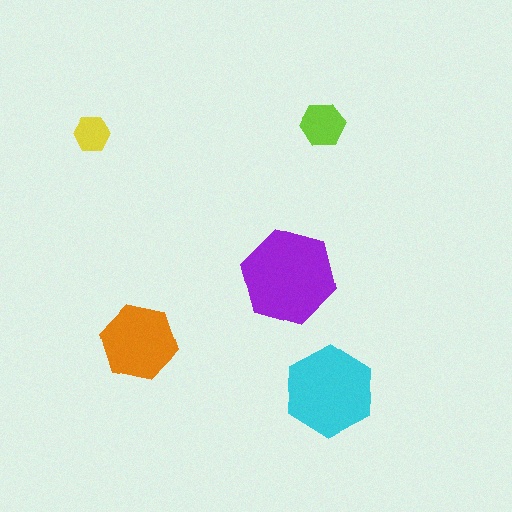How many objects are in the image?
There are 5 objects in the image.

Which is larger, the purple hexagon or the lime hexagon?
The purple one.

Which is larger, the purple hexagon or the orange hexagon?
The purple one.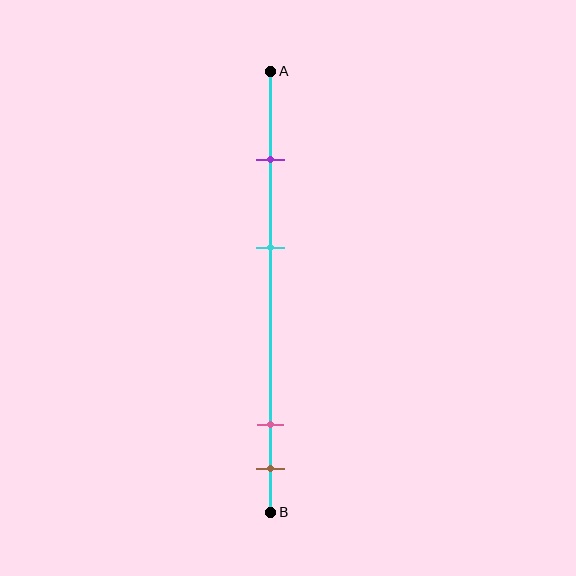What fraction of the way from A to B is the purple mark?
The purple mark is approximately 20% (0.2) of the way from A to B.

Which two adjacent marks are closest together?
The pink and brown marks are the closest adjacent pair.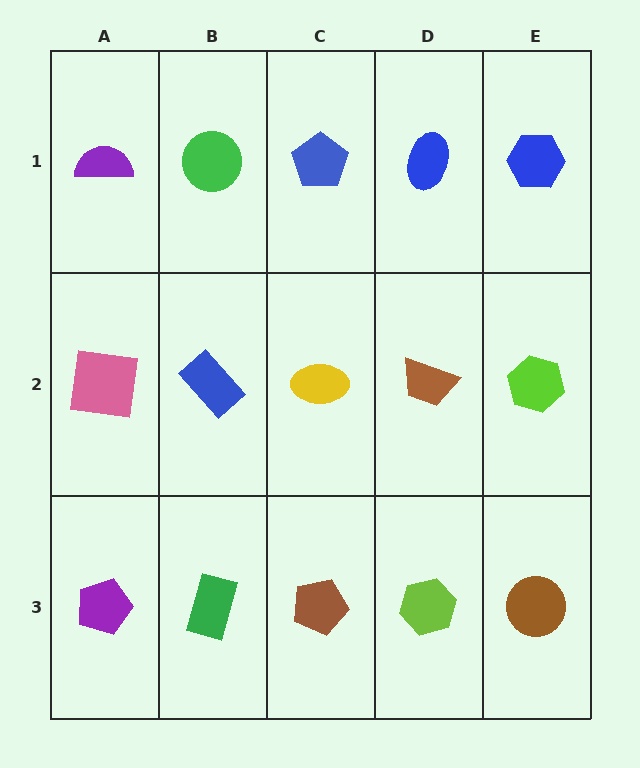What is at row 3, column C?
A brown pentagon.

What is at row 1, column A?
A purple semicircle.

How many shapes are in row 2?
5 shapes.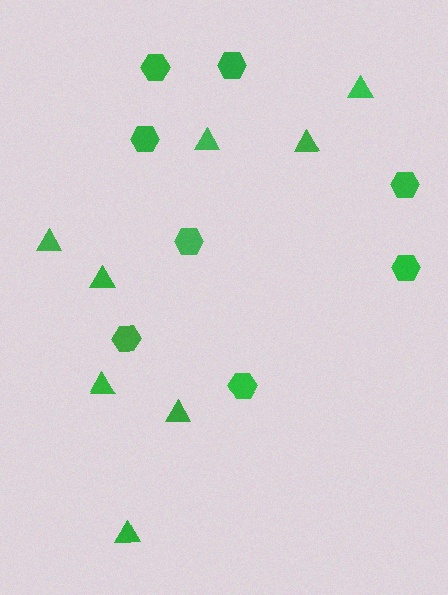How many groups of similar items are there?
There are 2 groups: one group of hexagons (8) and one group of triangles (8).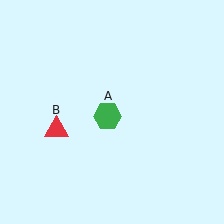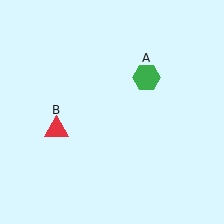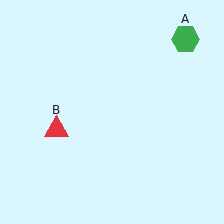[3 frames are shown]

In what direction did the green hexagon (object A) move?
The green hexagon (object A) moved up and to the right.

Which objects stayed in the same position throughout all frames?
Red triangle (object B) remained stationary.